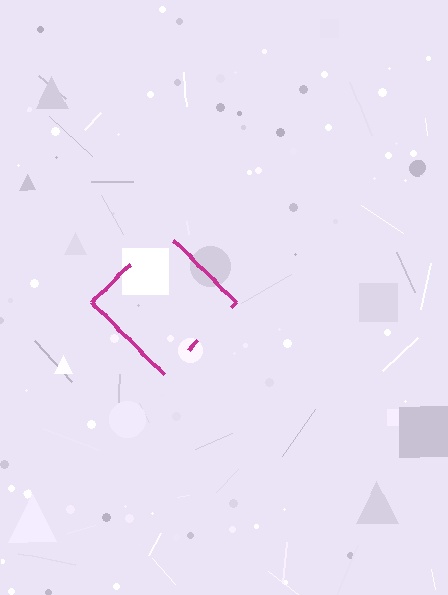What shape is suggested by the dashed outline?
The dashed outline suggests a diamond.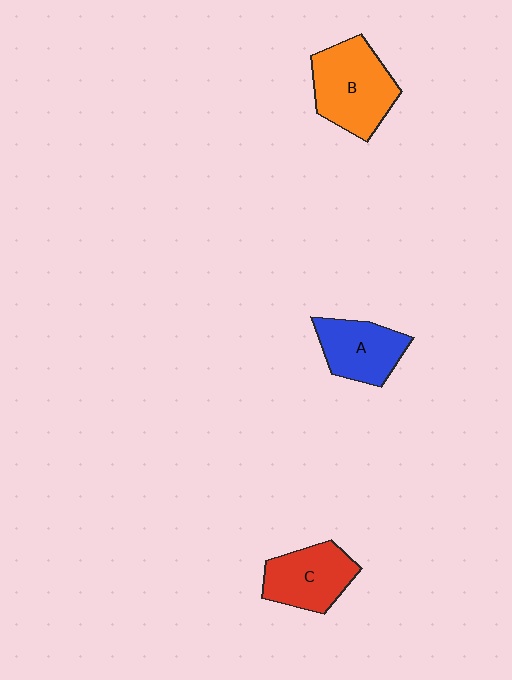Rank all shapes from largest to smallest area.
From largest to smallest: B (orange), C (red), A (blue).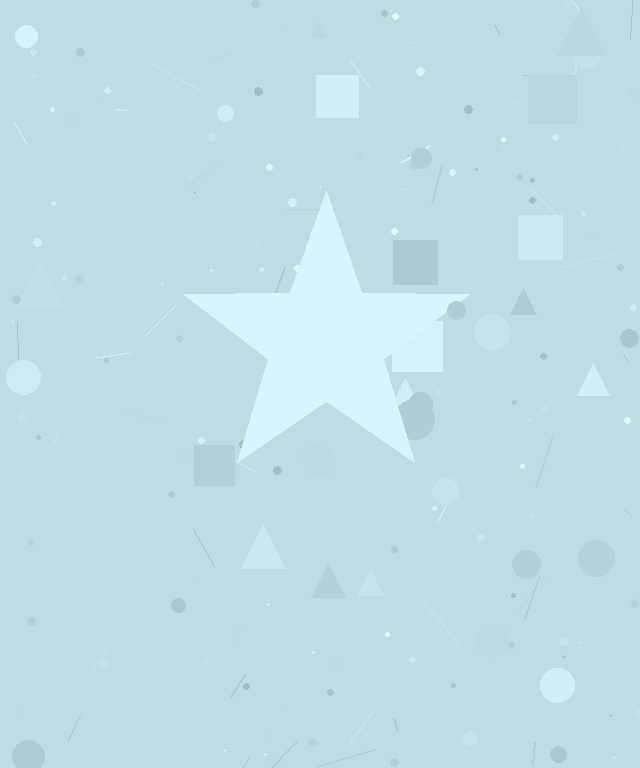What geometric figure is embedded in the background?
A star is embedded in the background.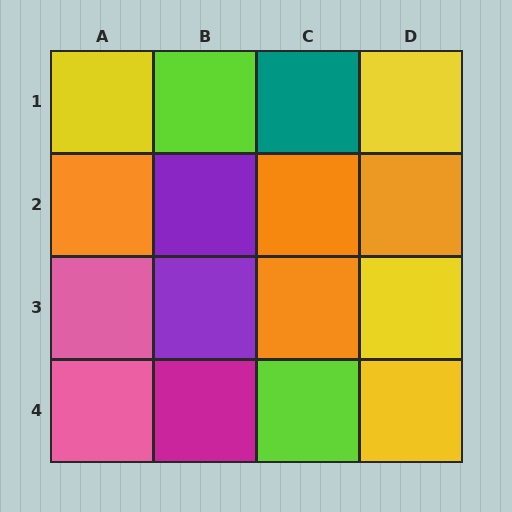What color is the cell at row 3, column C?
Orange.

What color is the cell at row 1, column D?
Yellow.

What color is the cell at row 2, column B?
Purple.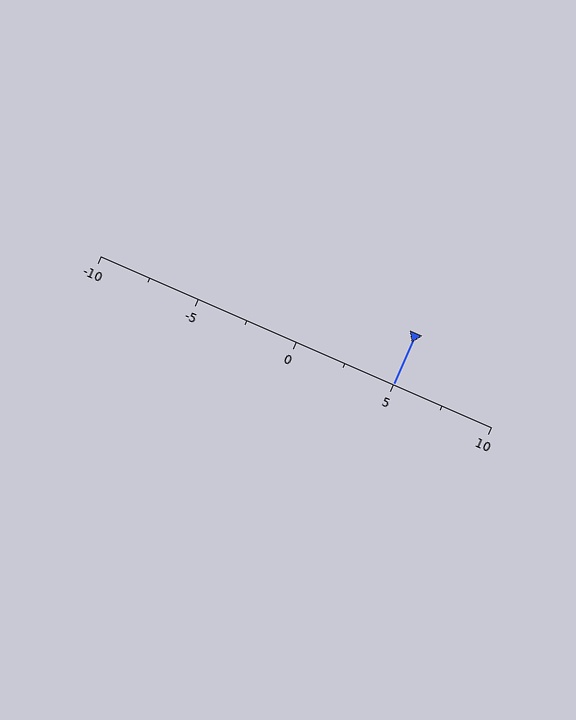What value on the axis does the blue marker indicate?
The marker indicates approximately 5.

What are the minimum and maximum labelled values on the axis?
The axis runs from -10 to 10.